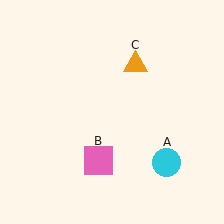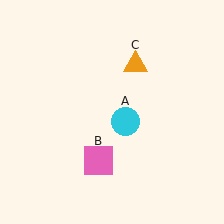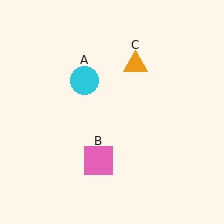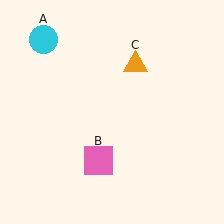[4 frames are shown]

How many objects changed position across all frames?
1 object changed position: cyan circle (object A).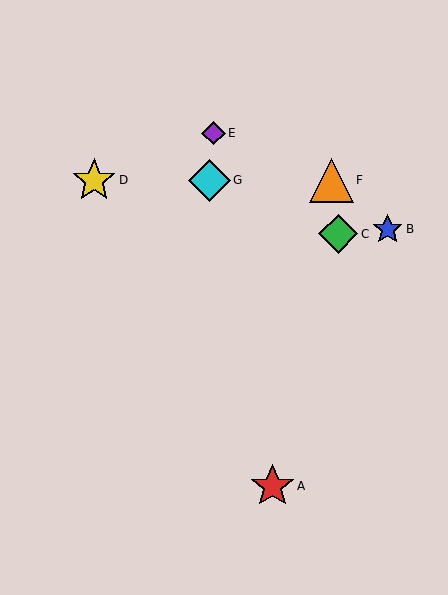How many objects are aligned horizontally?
3 objects (D, F, G) are aligned horizontally.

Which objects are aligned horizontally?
Objects D, F, G are aligned horizontally.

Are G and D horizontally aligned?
Yes, both are at y≈180.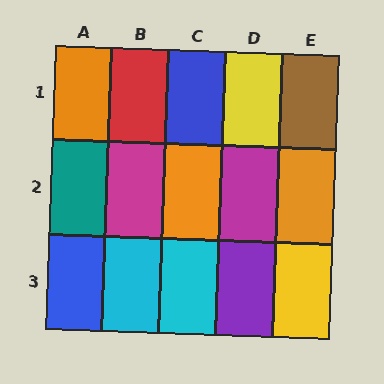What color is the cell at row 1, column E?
Brown.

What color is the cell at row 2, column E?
Orange.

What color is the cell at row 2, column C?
Orange.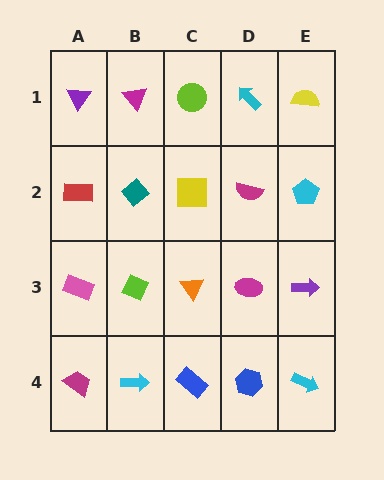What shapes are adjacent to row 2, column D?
A cyan arrow (row 1, column D), a magenta ellipse (row 3, column D), a yellow square (row 2, column C), a cyan pentagon (row 2, column E).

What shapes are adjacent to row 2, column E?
A yellow semicircle (row 1, column E), a purple arrow (row 3, column E), a magenta semicircle (row 2, column D).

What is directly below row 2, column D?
A magenta ellipse.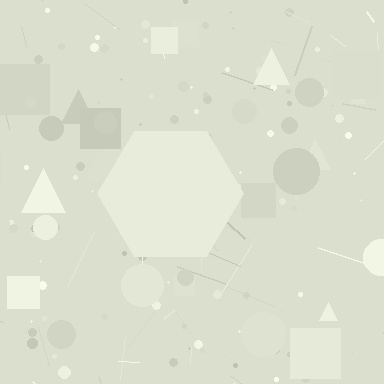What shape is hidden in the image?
A hexagon is hidden in the image.